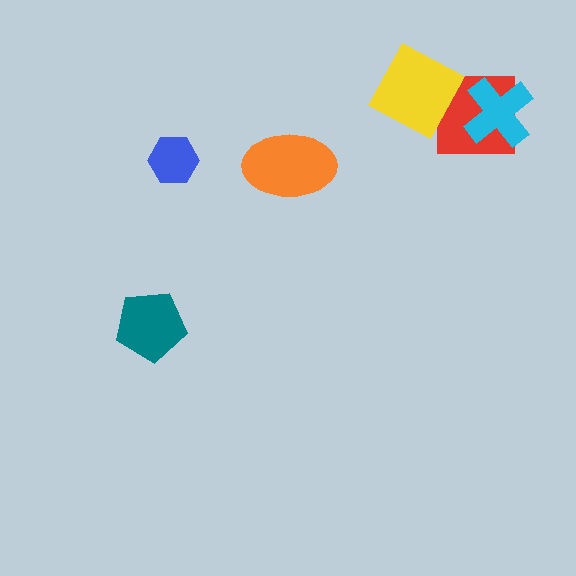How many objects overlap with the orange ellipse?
0 objects overlap with the orange ellipse.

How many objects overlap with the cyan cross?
1 object overlaps with the cyan cross.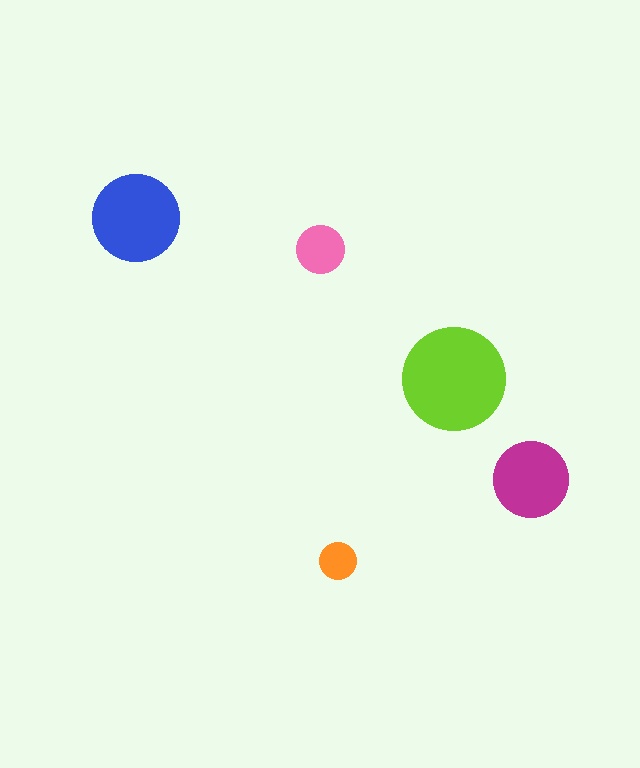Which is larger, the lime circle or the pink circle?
The lime one.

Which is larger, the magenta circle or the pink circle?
The magenta one.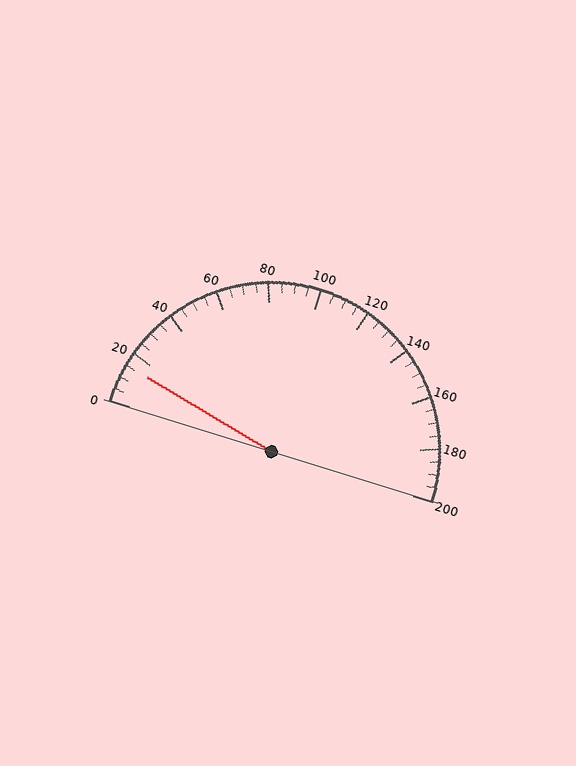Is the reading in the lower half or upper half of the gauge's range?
The reading is in the lower half of the range (0 to 200).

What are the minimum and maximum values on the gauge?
The gauge ranges from 0 to 200.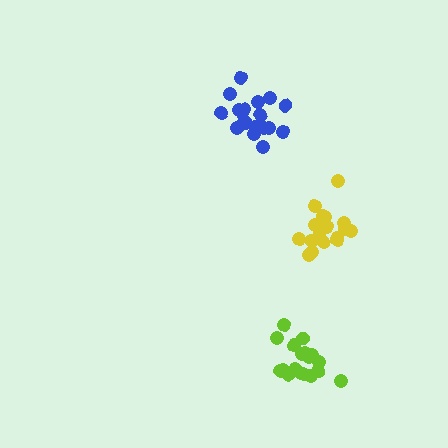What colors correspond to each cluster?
The clusters are colored: yellow, blue, lime.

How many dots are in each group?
Group 1: 17 dots, Group 2: 20 dots, Group 3: 18 dots (55 total).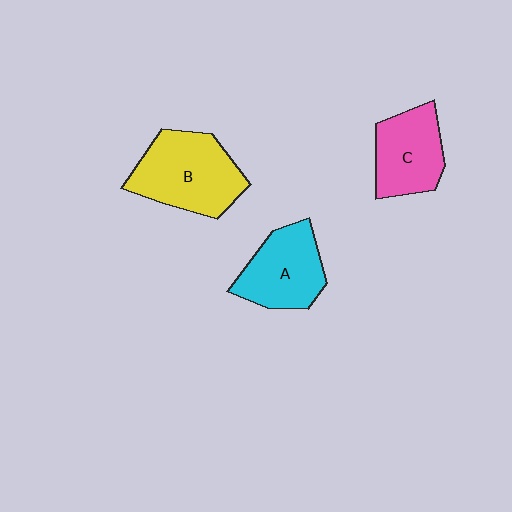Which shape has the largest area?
Shape B (yellow).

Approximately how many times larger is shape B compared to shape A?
Approximately 1.3 times.